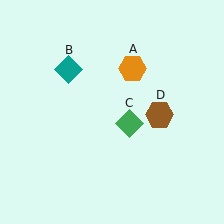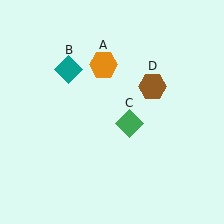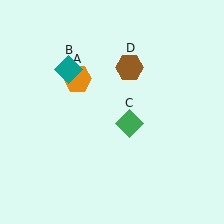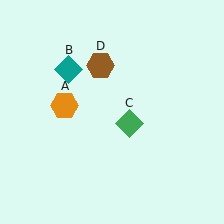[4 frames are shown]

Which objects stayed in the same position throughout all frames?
Teal diamond (object B) and green diamond (object C) remained stationary.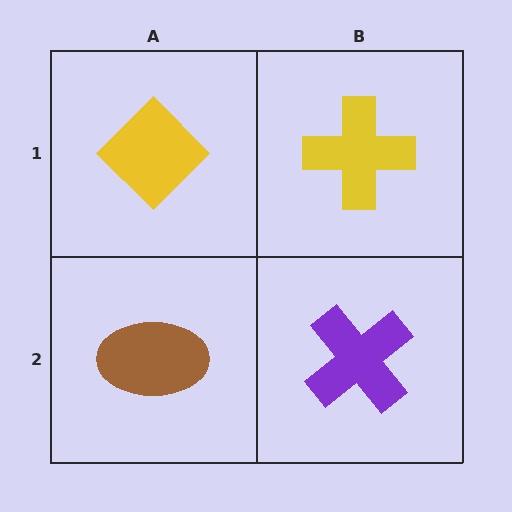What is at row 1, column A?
A yellow diamond.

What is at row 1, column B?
A yellow cross.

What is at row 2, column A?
A brown ellipse.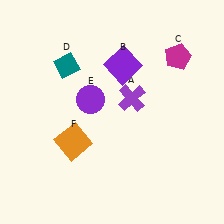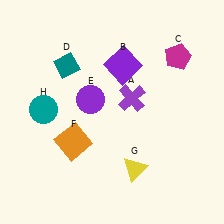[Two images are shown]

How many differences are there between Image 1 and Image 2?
There are 2 differences between the two images.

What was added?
A yellow triangle (G), a teal circle (H) were added in Image 2.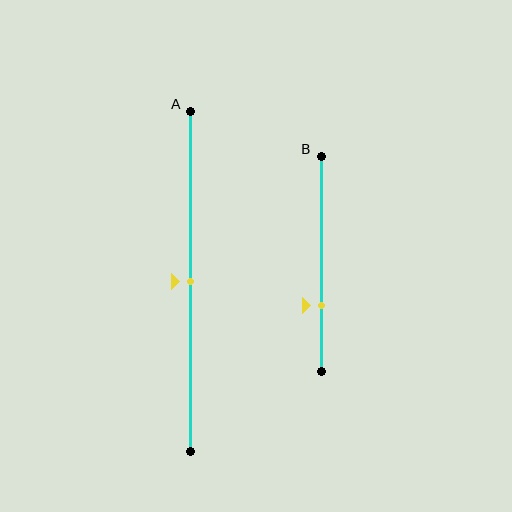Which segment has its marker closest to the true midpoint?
Segment A has its marker closest to the true midpoint.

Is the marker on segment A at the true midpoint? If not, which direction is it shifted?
Yes, the marker on segment A is at the true midpoint.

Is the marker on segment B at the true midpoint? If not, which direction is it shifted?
No, the marker on segment B is shifted downward by about 19% of the segment length.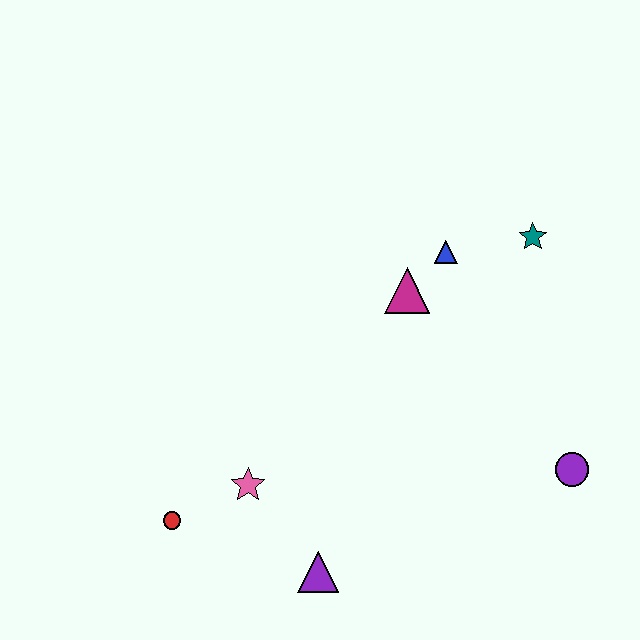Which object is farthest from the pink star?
The teal star is farthest from the pink star.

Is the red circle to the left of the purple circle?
Yes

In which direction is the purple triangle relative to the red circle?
The purple triangle is to the right of the red circle.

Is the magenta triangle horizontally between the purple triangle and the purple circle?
Yes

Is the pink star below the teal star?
Yes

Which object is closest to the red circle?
The pink star is closest to the red circle.